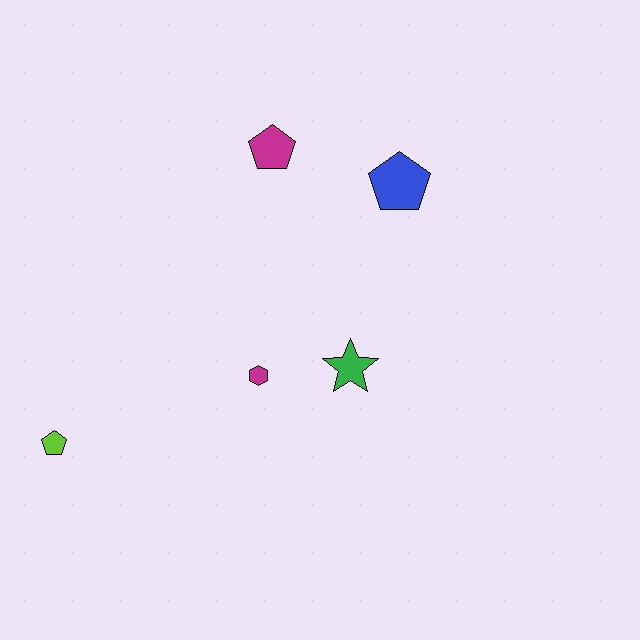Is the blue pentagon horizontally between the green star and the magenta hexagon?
No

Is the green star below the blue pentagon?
Yes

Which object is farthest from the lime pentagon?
The blue pentagon is farthest from the lime pentagon.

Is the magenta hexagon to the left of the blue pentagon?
Yes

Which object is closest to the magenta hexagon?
The green star is closest to the magenta hexagon.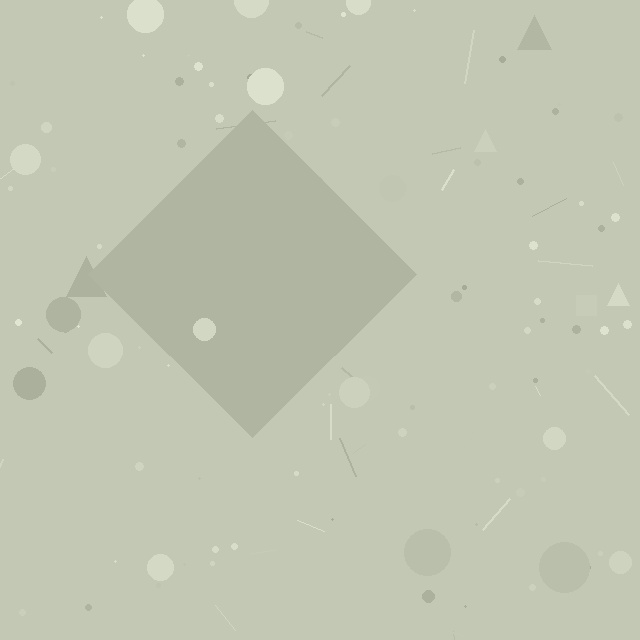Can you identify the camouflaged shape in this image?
The camouflaged shape is a diamond.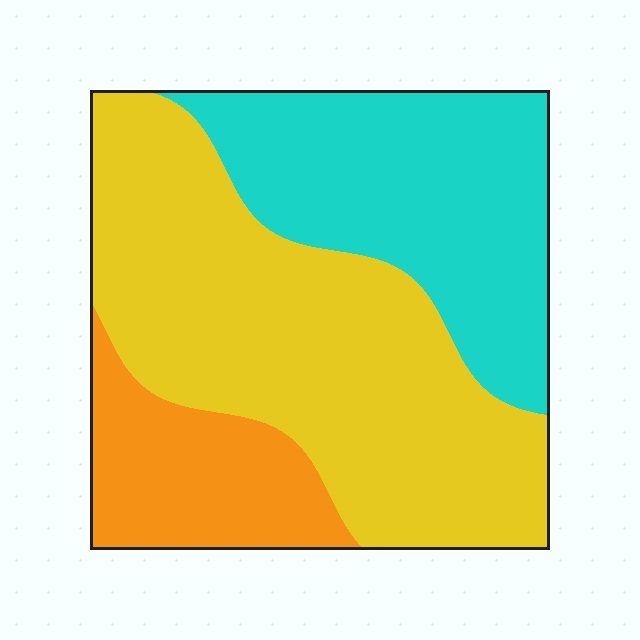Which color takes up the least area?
Orange, at roughly 15%.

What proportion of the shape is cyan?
Cyan takes up about one third (1/3) of the shape.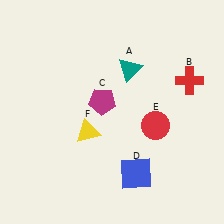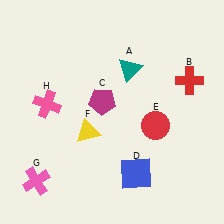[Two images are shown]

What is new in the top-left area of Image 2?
A pink cross (H) was added in the top-left area of Image 2.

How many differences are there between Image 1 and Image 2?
There are 2 differences between the two images.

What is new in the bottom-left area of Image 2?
A pink cross (G) was added in the bottom-left area of Image 2.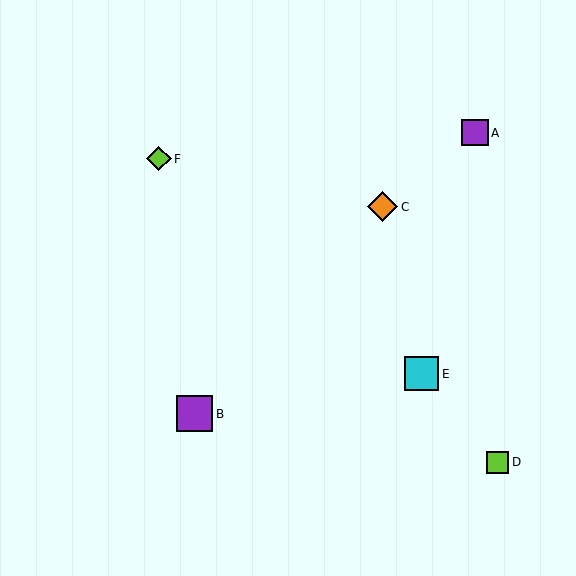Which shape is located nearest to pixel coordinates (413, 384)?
The cyan square (labeled E) at (422, 374) is nearest to that location.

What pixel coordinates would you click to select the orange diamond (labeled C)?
Click at (383, 207) to select the orange diamond C.